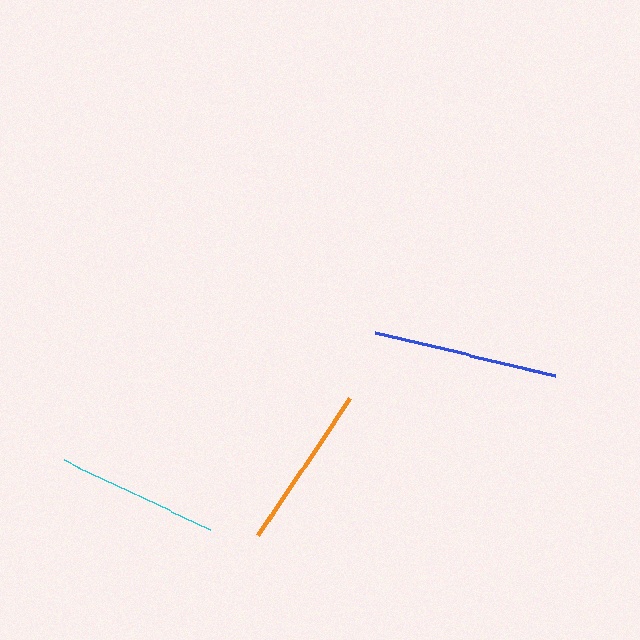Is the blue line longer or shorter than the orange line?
The blue line is longer than the orange line.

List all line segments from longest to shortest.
From longest to shortest: blue, orange, cyan.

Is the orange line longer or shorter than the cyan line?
The orange line is longer than the cyan line.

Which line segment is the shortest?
The cyan line is the shortest at approximately 162 pixels.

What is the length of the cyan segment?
The cyan segment is approximately 162 pixels long.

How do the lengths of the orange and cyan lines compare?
The orange and cyan lines are approximately the same length.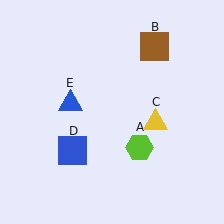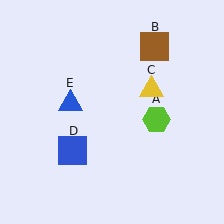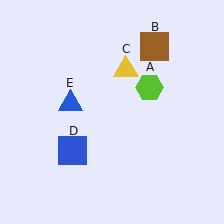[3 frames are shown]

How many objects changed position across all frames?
2 objects changed position: lime hexagon (object A), yellow triangle (object C).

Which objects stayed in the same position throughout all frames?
Brown square (object B) and blue square (object D) and blue triangle (object E) remained stationary.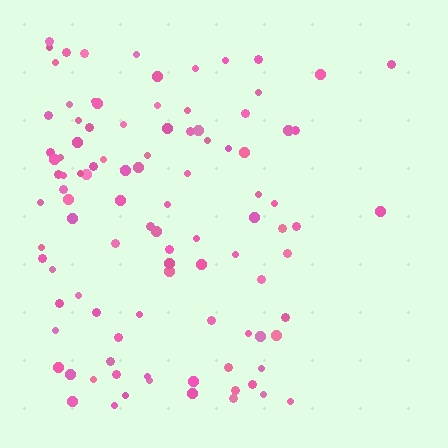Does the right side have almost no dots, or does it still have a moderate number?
Still a moderate number, just noticeably fewer than the left.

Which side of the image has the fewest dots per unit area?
The right.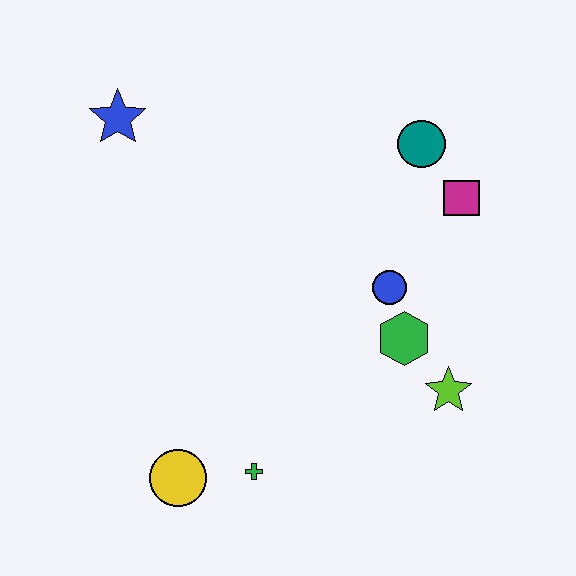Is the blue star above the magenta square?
Yes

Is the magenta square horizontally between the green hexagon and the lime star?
No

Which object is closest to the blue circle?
The green hexagon is closest to the blue circle.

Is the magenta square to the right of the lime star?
Yes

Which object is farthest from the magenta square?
The yellow circle is farthest from the magenta square.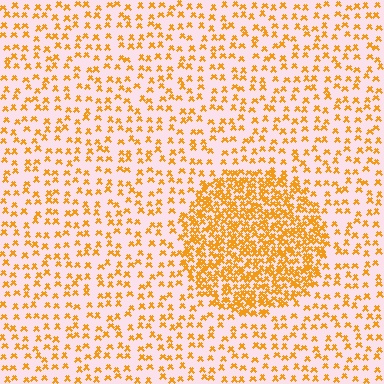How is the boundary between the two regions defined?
The boundary is defined by a change in element density (approximately 2.7x ratio). All elements are the same color, size, and shape.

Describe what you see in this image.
The image contains small orange elements arranged at two different densities. A circle-shaped region is visible where the elements are more densely packed than the surrounding area.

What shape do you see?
I see a circle.